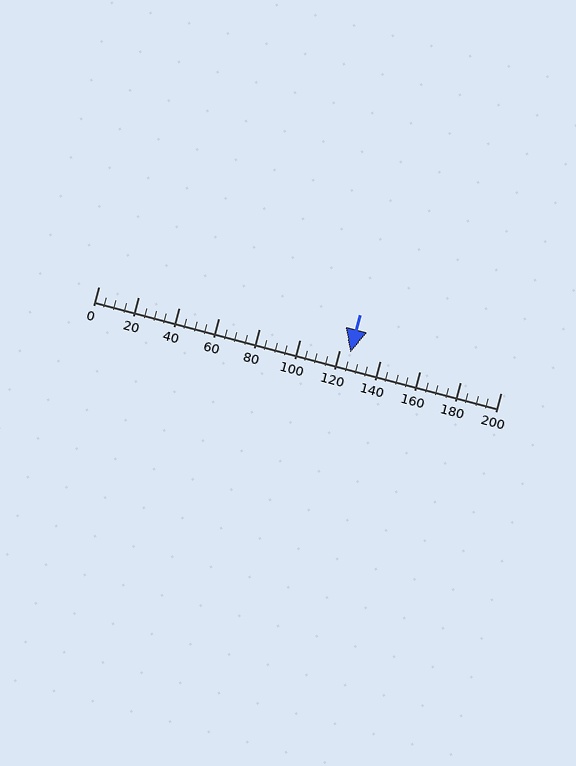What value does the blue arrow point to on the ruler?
The blue arrow points to approximately 125.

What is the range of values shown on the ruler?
The ruler shows values from 0 to 200.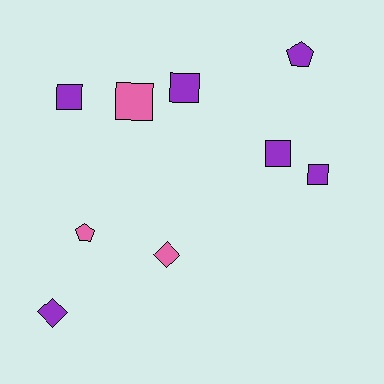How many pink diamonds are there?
There is 1 pink diamond.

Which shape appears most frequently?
Square, with 5 objects.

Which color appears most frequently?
Purple, with 6 objects.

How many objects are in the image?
There are 9 objects.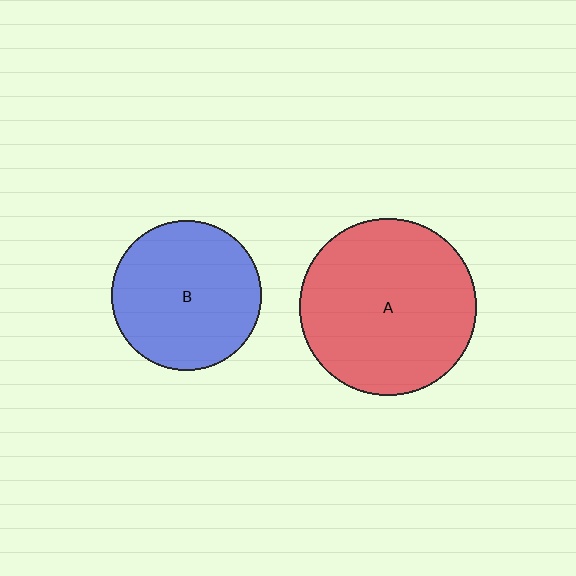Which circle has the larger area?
Circle A (red).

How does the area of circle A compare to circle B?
Approximately 1.4 times.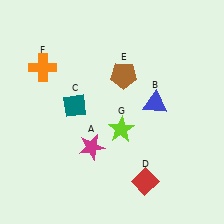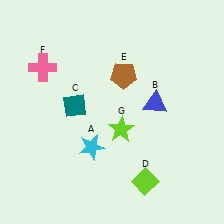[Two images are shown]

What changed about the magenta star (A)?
In Image 1, A is magenta. In Image 2, it changed to cyan.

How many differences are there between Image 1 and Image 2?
There are 3 differences between the two images.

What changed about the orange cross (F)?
In Image 1, F is orange. In Image 2, it changed to pink.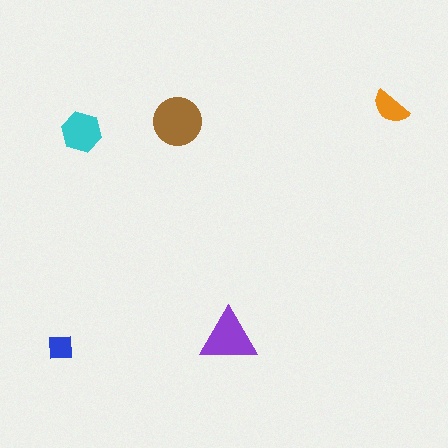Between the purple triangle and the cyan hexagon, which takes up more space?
The purple triangle.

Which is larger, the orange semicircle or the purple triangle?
The purple triangle.